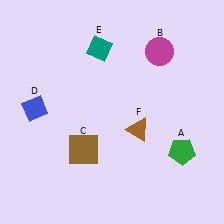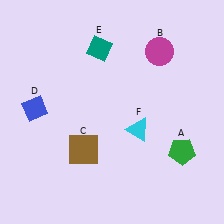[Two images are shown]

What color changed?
The triangle (F) changed from brown in Image 1 to cyan in Image 2.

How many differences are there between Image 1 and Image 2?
There is 1 difference between the two images.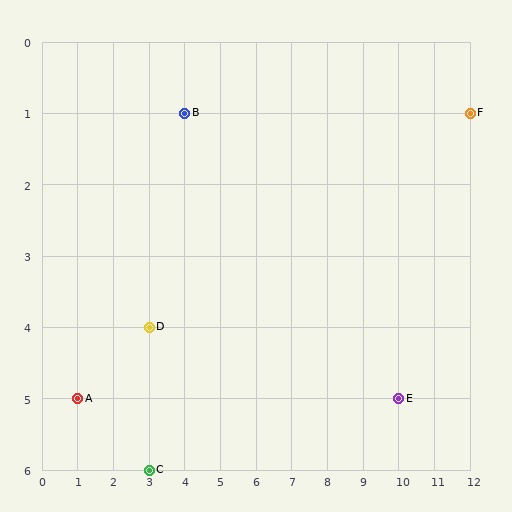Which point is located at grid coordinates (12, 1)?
Point F is at (12, 1).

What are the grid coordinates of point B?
Point B is at grid coordinates (4, 1).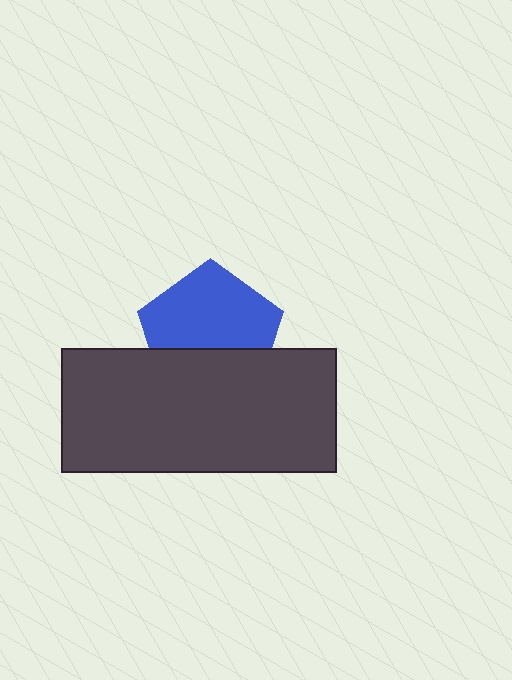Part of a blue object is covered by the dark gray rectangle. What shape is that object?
It is a pentagon.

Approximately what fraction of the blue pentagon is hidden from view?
Roughly 38% of the blue pentagon is hidden behind the dark gray rectangle.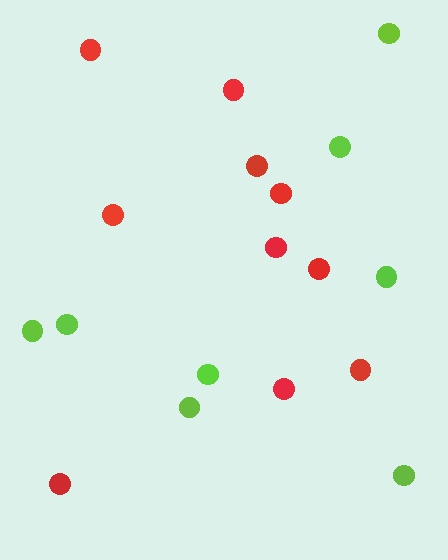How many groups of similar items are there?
There are 2 groups: one group of red circles (10) and one group of lime circles (8).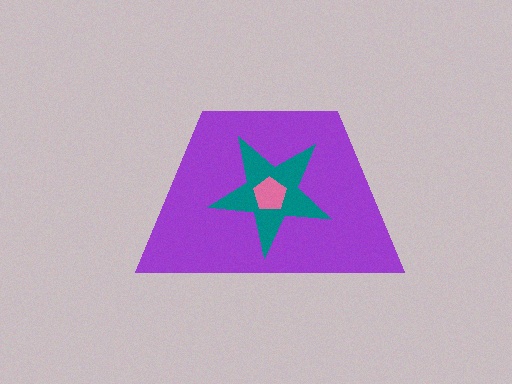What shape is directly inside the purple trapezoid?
The teal star.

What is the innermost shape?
The pink pentagon.